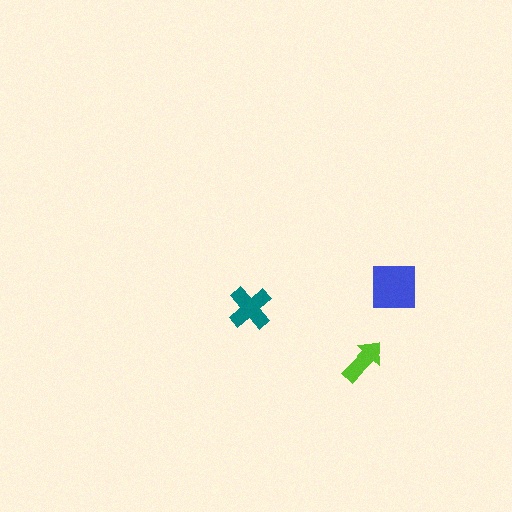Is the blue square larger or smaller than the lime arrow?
Larger.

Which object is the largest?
The blue square.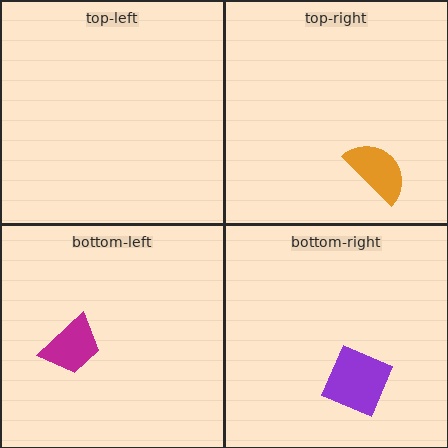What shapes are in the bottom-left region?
The magenta trapezoid.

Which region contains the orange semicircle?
The top-right region.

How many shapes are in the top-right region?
1.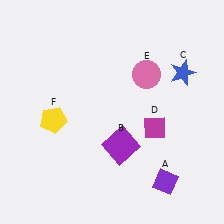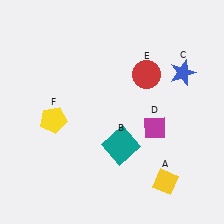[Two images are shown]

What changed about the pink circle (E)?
In Image 1, E is pink. In Image 2, it changed to red.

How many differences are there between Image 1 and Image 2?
There are 3 differences between the two images.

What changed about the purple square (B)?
In Image 1, B is purple. In Image 2, it changed to teal.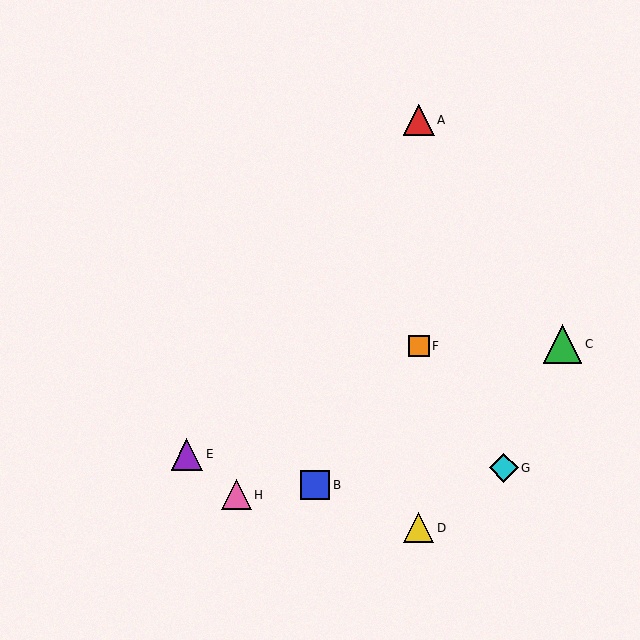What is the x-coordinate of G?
Object G is at x≈504.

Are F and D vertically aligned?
Yes, both are at x≈419.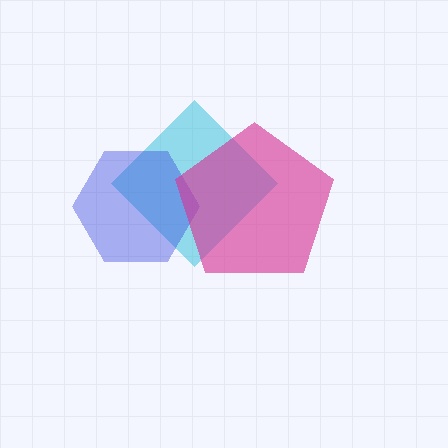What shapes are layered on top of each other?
The layered shapes are: a cyan diamond, a blue hexagon, a magenta pentagon.